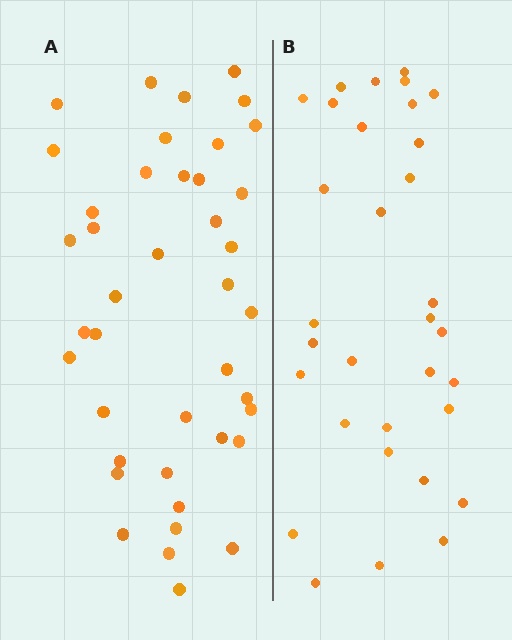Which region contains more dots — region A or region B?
Region A (the left region) has more dots.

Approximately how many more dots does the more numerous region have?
Region A has roughly 8 or so more dots than region B.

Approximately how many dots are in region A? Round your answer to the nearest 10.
About 40 dots. (The exact count is 41, which rounds to 40.)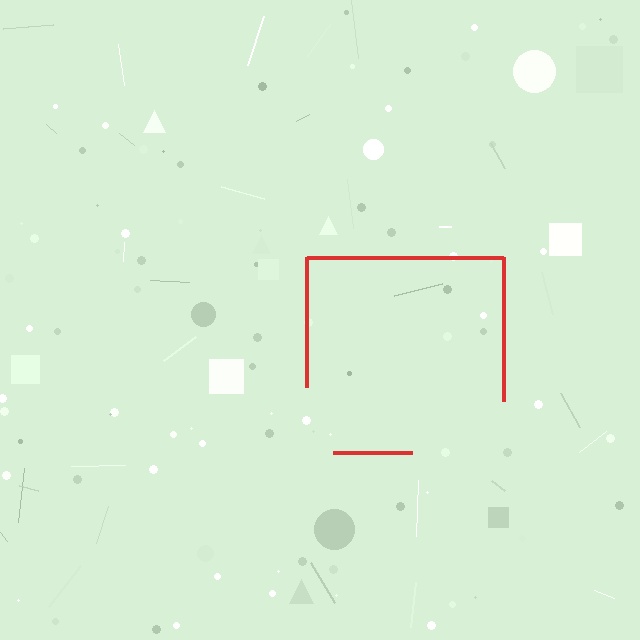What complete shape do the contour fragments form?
The contour fragments form a square.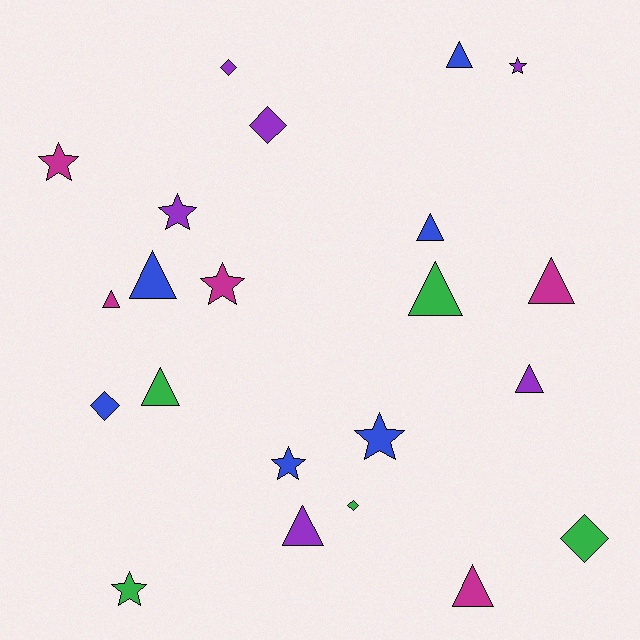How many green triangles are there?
There are 2 green triangles.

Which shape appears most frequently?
Triangle, with 10 objects.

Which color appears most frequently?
Blue, with 6 objects.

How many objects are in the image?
There are 22 objects.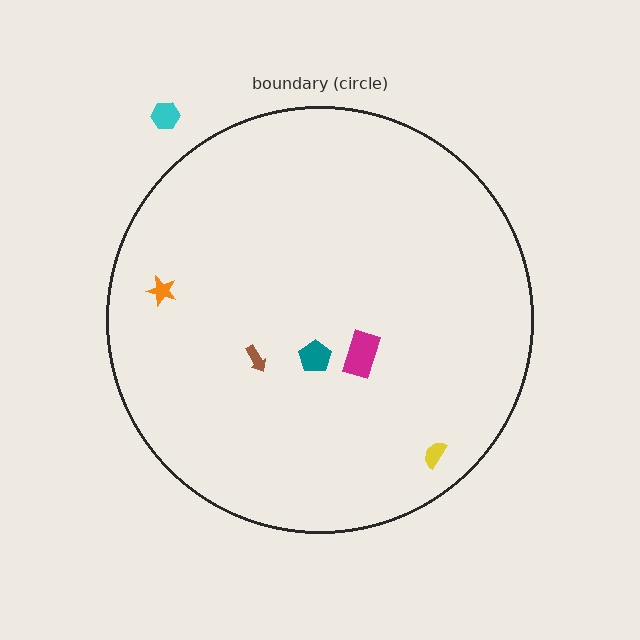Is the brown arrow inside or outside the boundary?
Inside.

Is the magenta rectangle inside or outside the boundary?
Inside.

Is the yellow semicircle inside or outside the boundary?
Inside.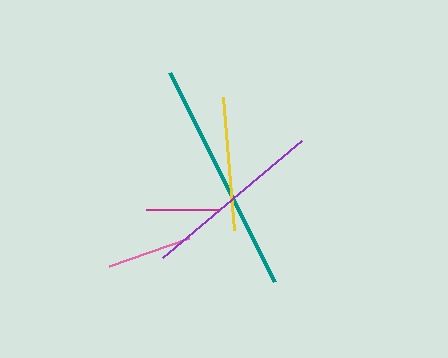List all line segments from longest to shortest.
From longest to shortest: teal, purple, yellow, pink, magenta.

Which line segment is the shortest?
The magenta line is the shortest at approximately 75 pixels.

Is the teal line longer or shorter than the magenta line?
The teal line is longer than the magenta line.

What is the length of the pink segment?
The pink segment is approximately 86 pixels long.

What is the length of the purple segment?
The purple segment is approximately 182 pixels long.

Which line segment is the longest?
The teal line is the longest at approximately 234 pixels.